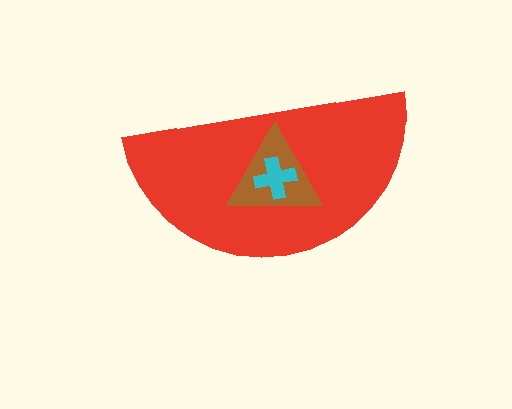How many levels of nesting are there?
3.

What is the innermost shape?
The cyan cross.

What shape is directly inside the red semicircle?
The brown triangle.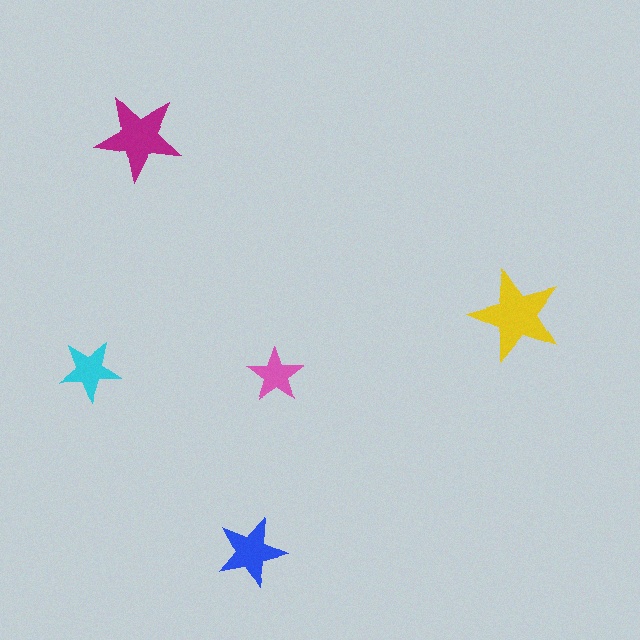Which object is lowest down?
The blue star is bottommost.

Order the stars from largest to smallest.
the yellow one, the magenta one, the blue one, the cyan one, the pink one.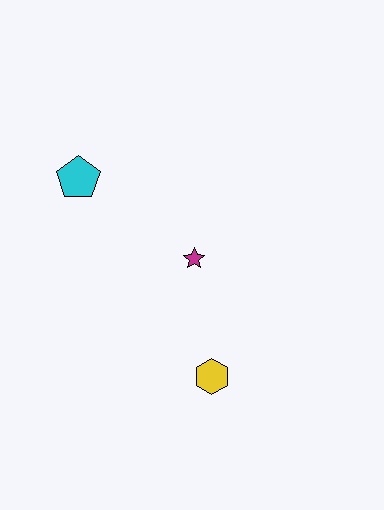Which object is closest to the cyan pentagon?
The magenta star is closest to the cyan pentagon.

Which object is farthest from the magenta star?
The cyan pentagon is farthest from the magenta star.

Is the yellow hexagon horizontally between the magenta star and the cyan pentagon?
No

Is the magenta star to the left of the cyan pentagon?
No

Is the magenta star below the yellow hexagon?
No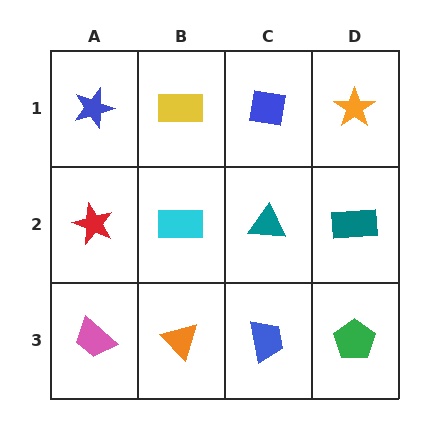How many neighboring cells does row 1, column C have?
3.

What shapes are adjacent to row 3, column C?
A teal triangle (row 2, column C), an orange triangle (row 3, column B), a green pentagon (row 3, column D).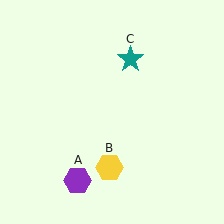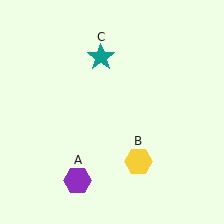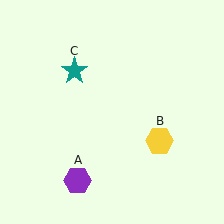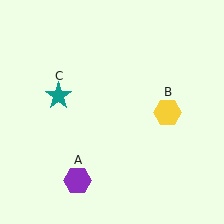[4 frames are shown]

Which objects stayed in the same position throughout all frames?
Purple hexagon (object A) remained stationary.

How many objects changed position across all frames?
2 objects changed position: yellow hexagon (object B), teal star (object C).